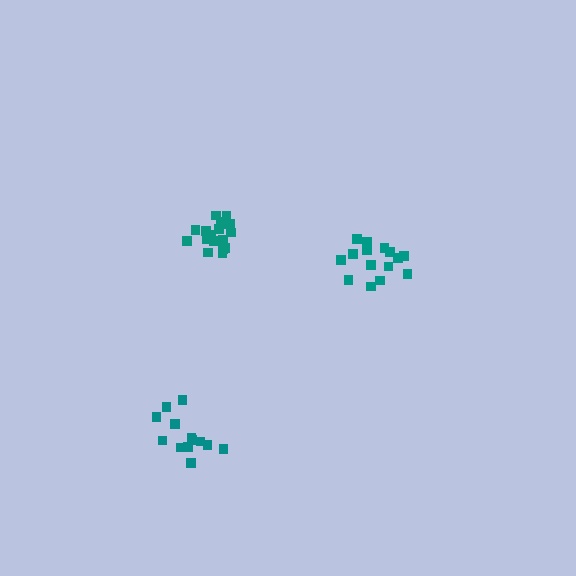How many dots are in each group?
Group 1: 16 dots, Group 2: 19 dots, Group 3: 13 dots (48 total).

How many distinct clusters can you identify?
There are 3 distinct clusters.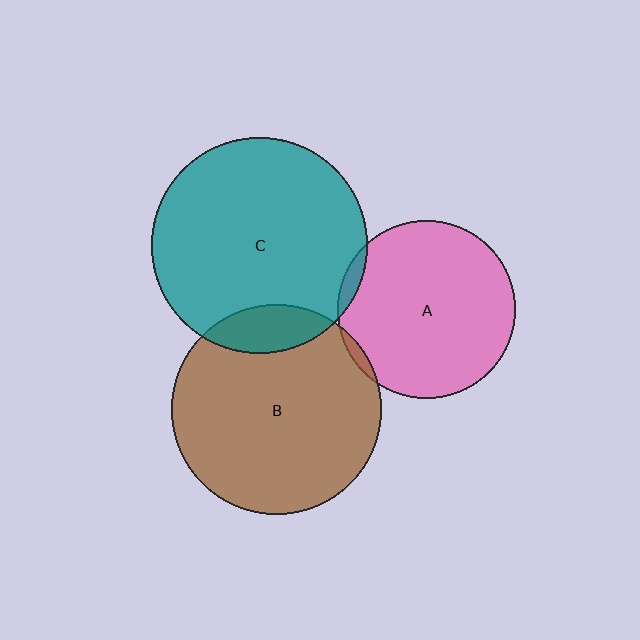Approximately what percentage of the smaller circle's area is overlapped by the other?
Approximately 5%.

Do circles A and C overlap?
Yes.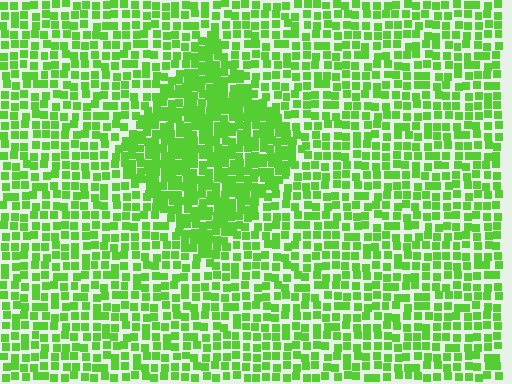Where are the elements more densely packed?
The elements are more densely packed inside the diamond boundary.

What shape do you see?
I see a diamond.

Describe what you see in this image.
The image contains small lime elements arranged at two different densities. A diamond-shaped region is visible where the elements are more densely packed than the surrounding area.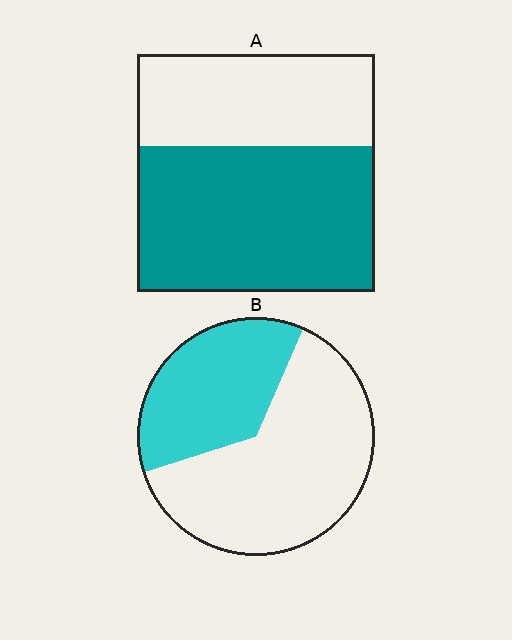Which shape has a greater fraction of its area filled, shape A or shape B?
Shape A.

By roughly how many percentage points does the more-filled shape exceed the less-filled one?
By roughly 25 percentage points (A over B).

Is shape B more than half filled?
No.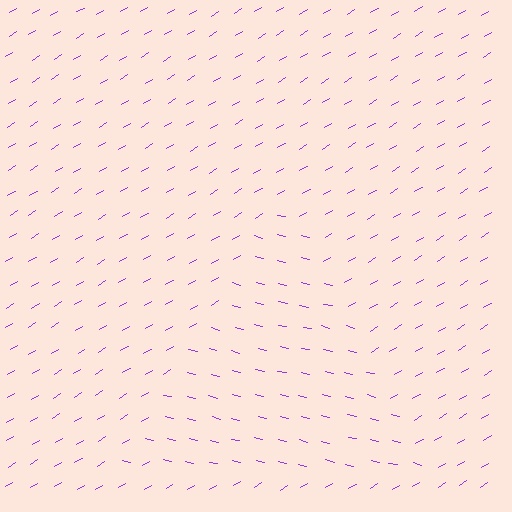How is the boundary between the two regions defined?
The boundary is defined purely by a change in line orientation (approximately 45 degrees difference). All lines are the same color and thickness.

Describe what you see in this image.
The image is filled with small purple line segments. A triangle region in the image has lines oriented differently from the surrounding lines, creating a visible texture boundary.